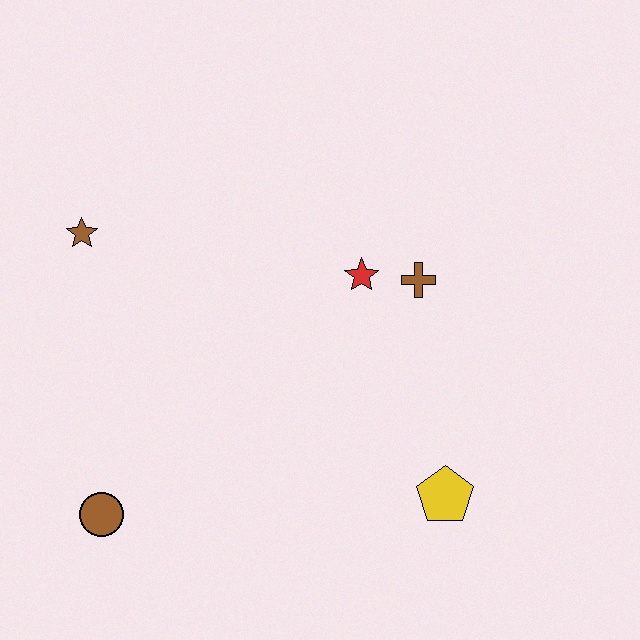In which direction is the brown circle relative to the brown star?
The brown circle is below the brown star.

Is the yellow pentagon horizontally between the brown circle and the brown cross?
No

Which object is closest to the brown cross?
The red star is closest to the brown cross.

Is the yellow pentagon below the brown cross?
Yes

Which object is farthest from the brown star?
The yellow pentagon is farthest from the brown star.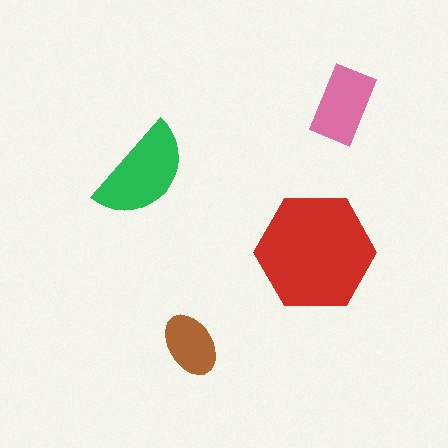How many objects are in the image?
There are 4 objects in the image.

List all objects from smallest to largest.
The brown ellipse, the pink rectangle, the green semicircle, the red hexagon.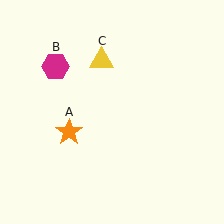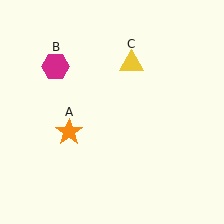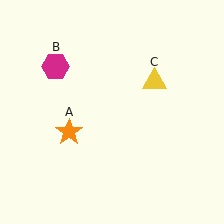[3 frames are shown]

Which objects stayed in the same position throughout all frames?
Orange star (object A) and magenta hexagon (object B) remained stationary.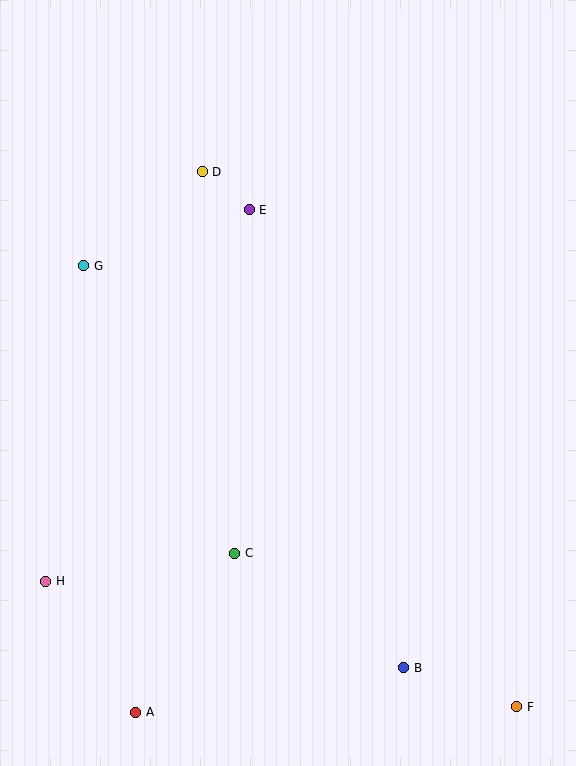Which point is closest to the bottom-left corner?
Point A is closest to the bottom-left corner.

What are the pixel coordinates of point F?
Point F is at (517, 707).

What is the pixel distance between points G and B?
The distance between G and B is 514 pixels.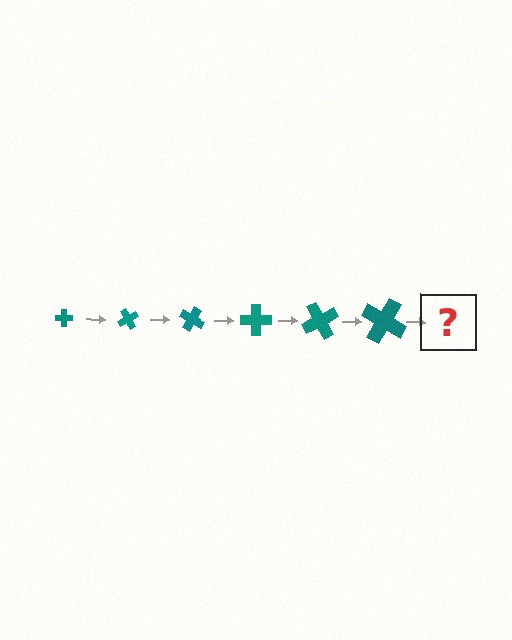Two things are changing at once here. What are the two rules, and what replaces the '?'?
The two rules are that the cross grows larger each step and it rotates 60 degrees each step. The '?' should be a cross, larger than the previous one and rotated 360 degrees from the start.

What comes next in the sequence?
The next element should be a cross, larger than the previous one and rotated 360 degrees from the start.